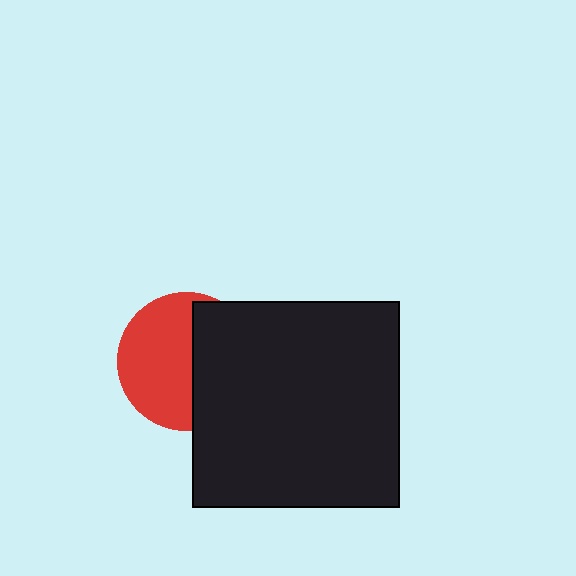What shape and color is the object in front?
The object in front is a black square.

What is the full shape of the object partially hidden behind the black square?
The partially hidden object is a red circle.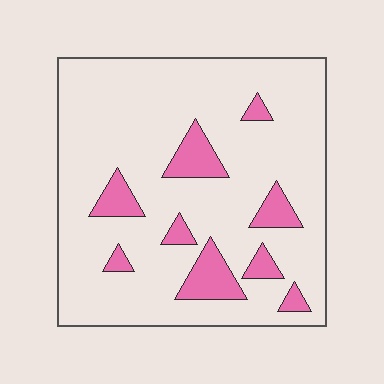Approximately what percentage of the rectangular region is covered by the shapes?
Approximately 15%.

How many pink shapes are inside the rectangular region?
9.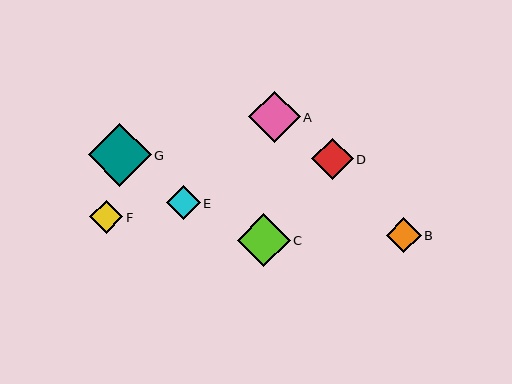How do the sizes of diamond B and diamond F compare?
Diamond B and diamond F are approximately the same size.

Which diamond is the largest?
Diamond G is the largest with a size of approximately 63 pixels.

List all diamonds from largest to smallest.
From largest to smallest: G, C, A, D, B, E, F.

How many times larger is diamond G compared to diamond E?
Diamond G is approximately 1.8 times the size of diamond E.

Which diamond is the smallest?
Diamond F is the smallest with a size of approximately 33 pixels.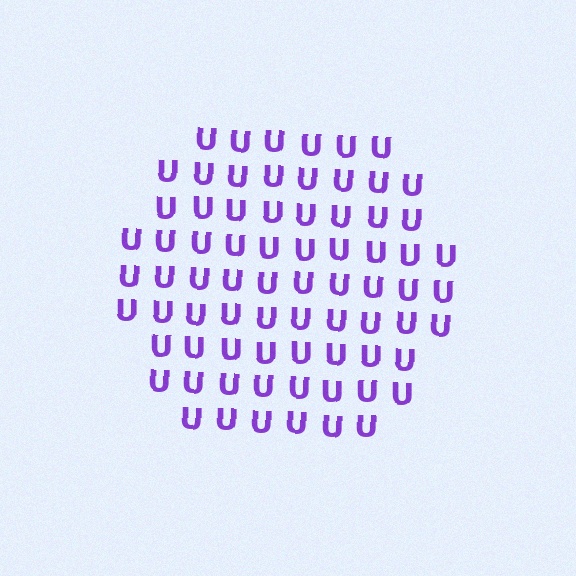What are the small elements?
The small elements are letter U's.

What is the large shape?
The large shape is a hexagon.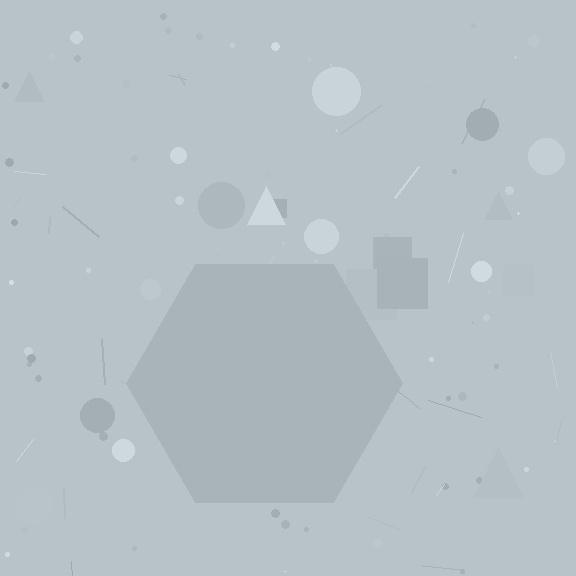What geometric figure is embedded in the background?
A hexagon is embedded in the background.